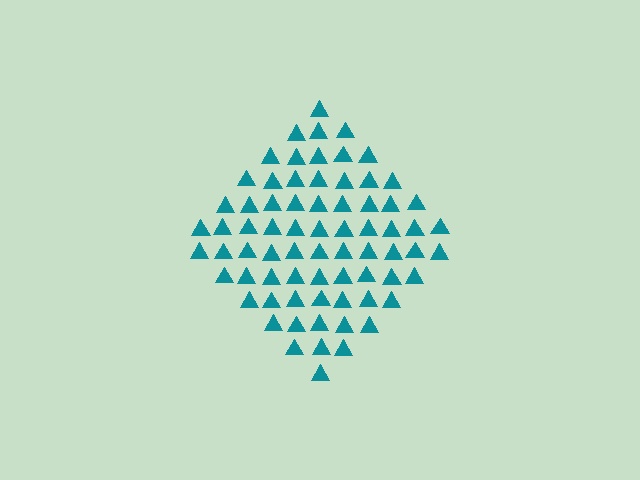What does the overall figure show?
The overall figure shows a diamond.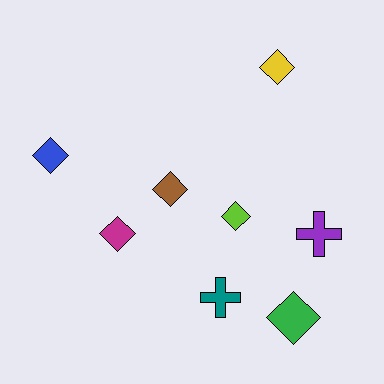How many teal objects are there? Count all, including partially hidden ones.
There is 1 teal object.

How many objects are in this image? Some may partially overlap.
There are 8 objects.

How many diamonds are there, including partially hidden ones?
There are 6 diamonds.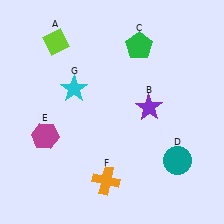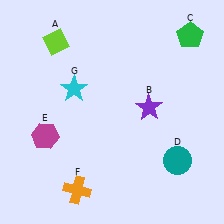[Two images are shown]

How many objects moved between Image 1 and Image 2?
2 objects moved between the two images.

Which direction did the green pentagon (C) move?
The green pentagon (C) moved right.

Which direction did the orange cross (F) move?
The orange cross (F) moved left.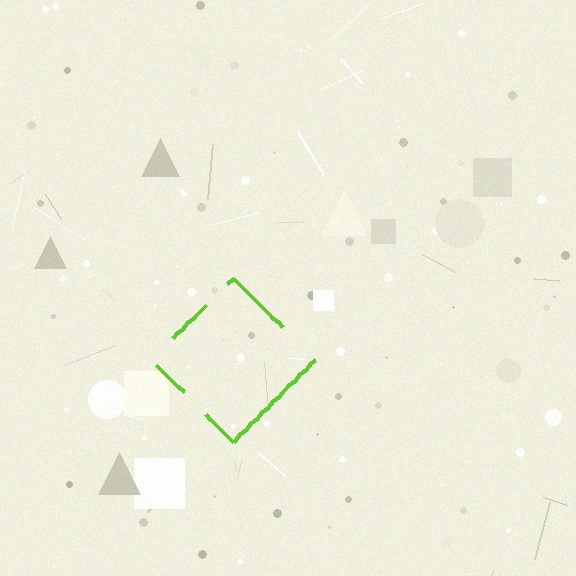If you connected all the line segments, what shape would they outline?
They would outline a diamond.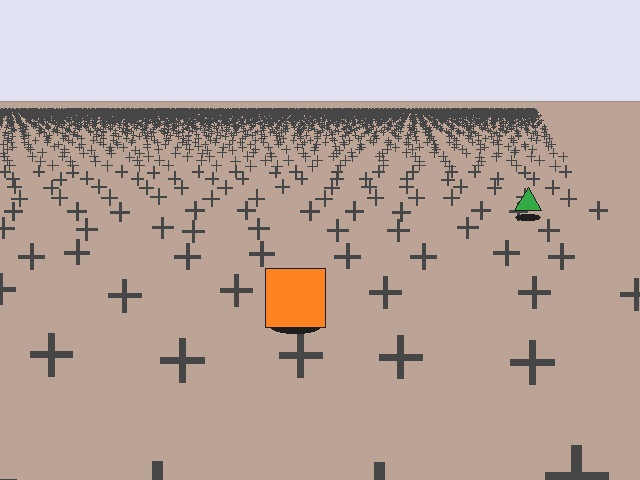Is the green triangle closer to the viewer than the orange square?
No. The orange square is closer — you can tell from the texture gradient: the ground texture is coarser near it.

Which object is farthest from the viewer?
The green triangle is farthest from the viewer. It appears smaller and the ground texture around it is denser.